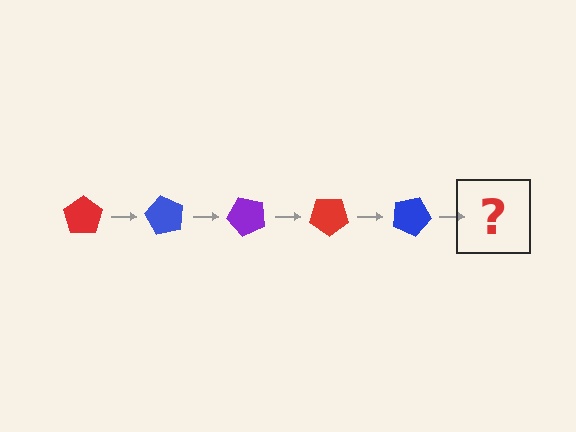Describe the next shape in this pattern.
It should be a purple pentagon, rotated 300 degrees from the start.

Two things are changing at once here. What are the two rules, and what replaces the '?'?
The two rules are that it rotates 60 degrees each step and the color cycles through red, blue, and purple. The '?' should be a purple pentagon, rotated 300 degrees from the start.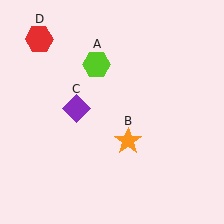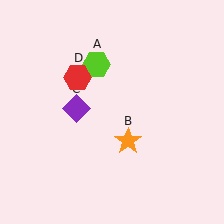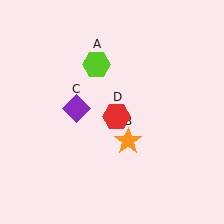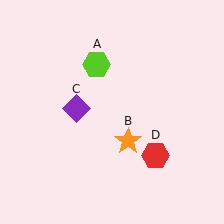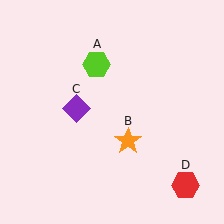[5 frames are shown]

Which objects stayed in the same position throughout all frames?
Lime hexagon (object A) and orange star (object B) and purple diamond (object C) remained stationary.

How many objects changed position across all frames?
1 object changed position: red hexagon (object D).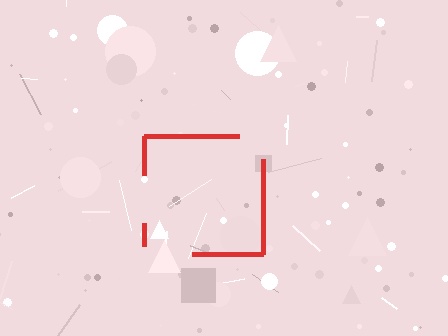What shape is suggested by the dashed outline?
The dashed outline suggests a square.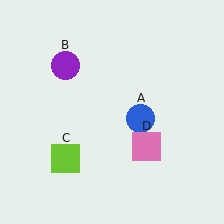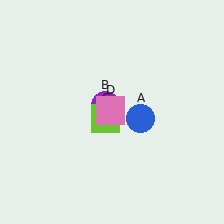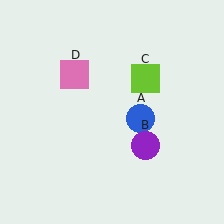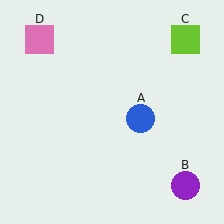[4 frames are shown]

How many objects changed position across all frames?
3 objects changed position: purple circle (object B), lime square (object C), pink square (object D).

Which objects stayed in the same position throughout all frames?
Blue circle (object A) remained stationary.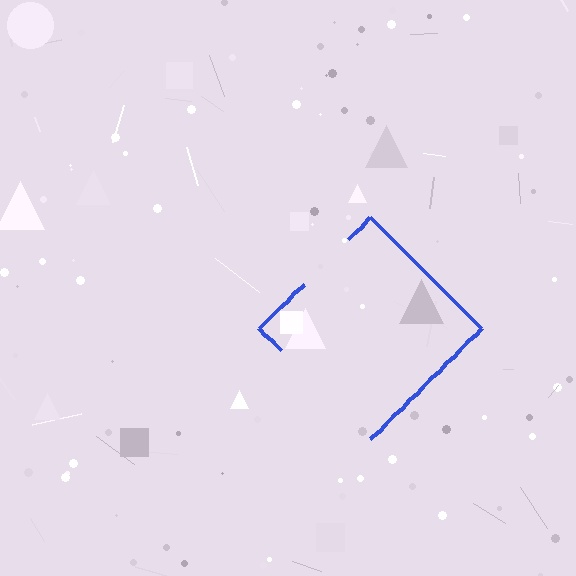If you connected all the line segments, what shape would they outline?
They would outline a diamond.